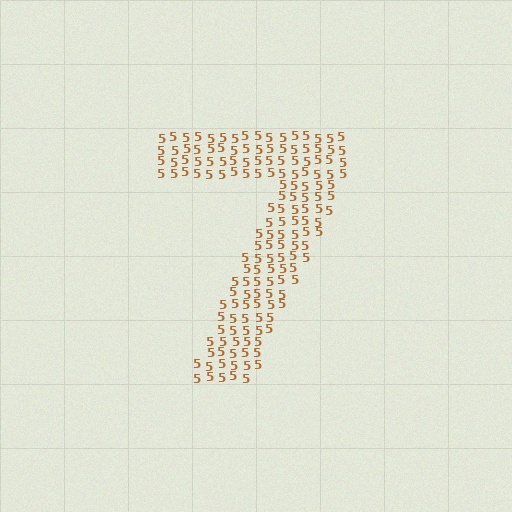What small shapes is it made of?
It is made of small digit 5's.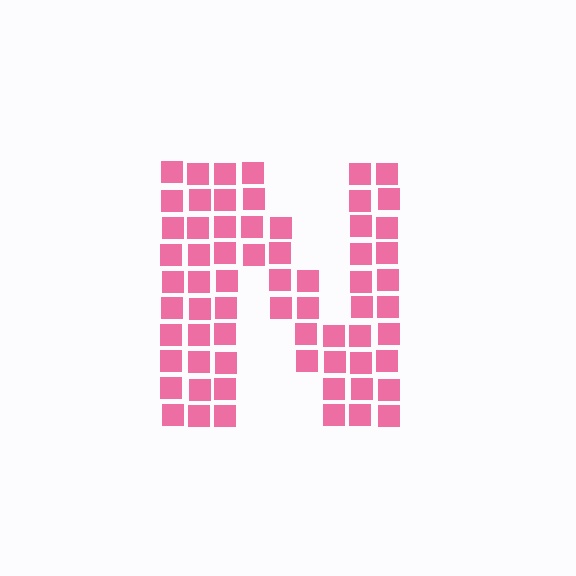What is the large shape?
The large shape is the letter N.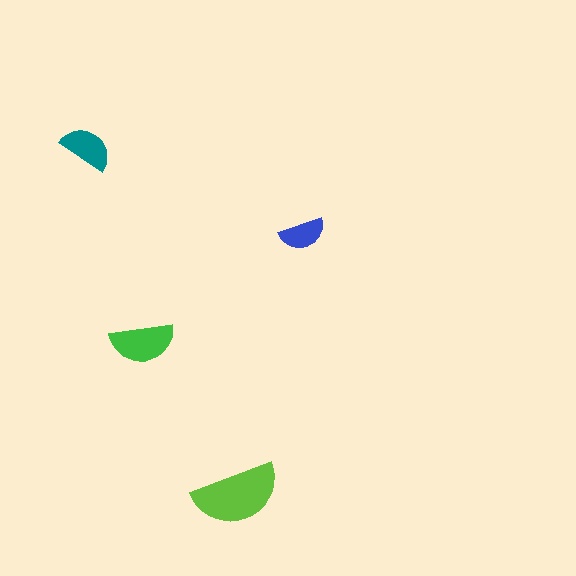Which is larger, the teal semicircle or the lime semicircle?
The lime one.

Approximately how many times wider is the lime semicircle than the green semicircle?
About 1.5 times wider.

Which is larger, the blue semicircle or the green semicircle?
The green one.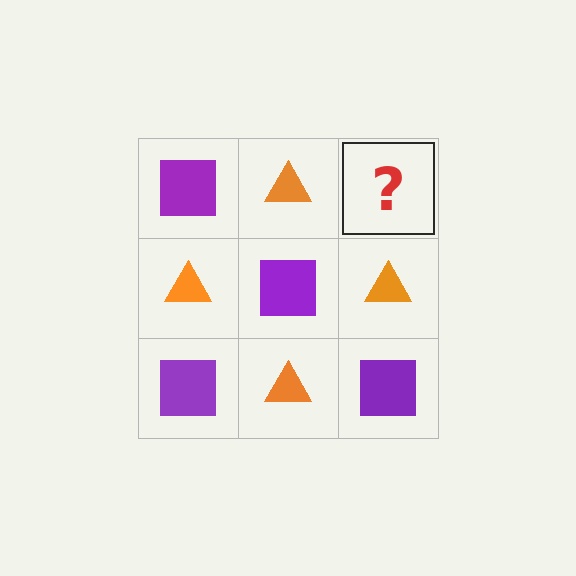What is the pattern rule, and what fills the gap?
The rule is that it alternates purple square and orange triangle in a checkerboard pattern. The gap should be filled with a purple square.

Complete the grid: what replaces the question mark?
The question mark should be replaced with a purple square.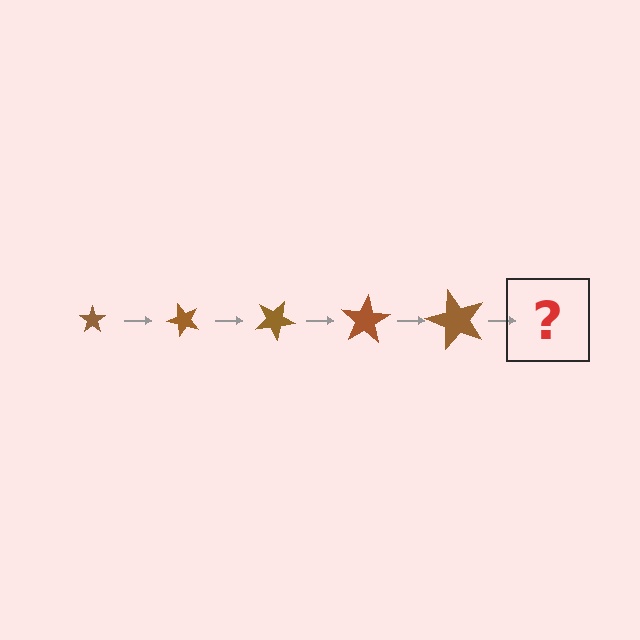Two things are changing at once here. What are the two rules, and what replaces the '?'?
The two rules are that the star grows larger each step and it rotates 50 degrees each step. The '?' should be a star, larger than the previous one and rotated 250 degrees from the start.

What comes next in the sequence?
The next element should be a star, larger than the previous one and rotated 250 degrees from the start.